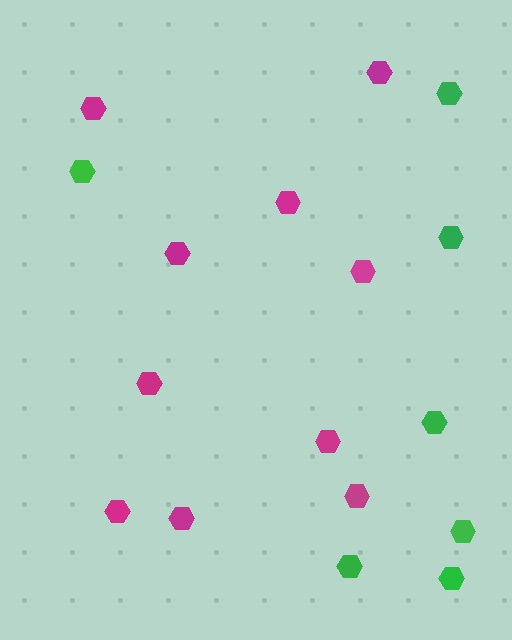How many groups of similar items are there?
There are 2 groups: one group of green hexagons (7) and one group of magenta hexagons (10).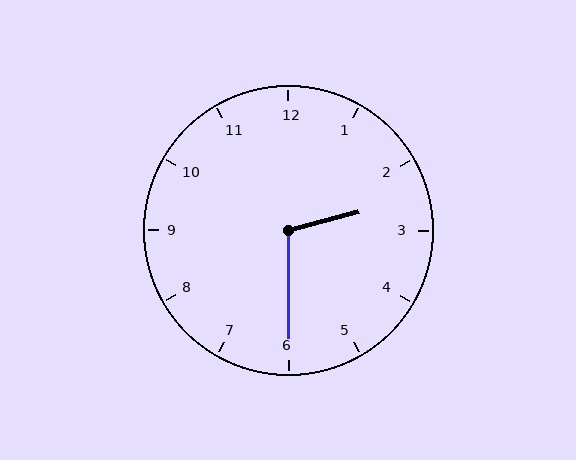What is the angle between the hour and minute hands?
Approximately 105 degrees.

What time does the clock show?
2:30.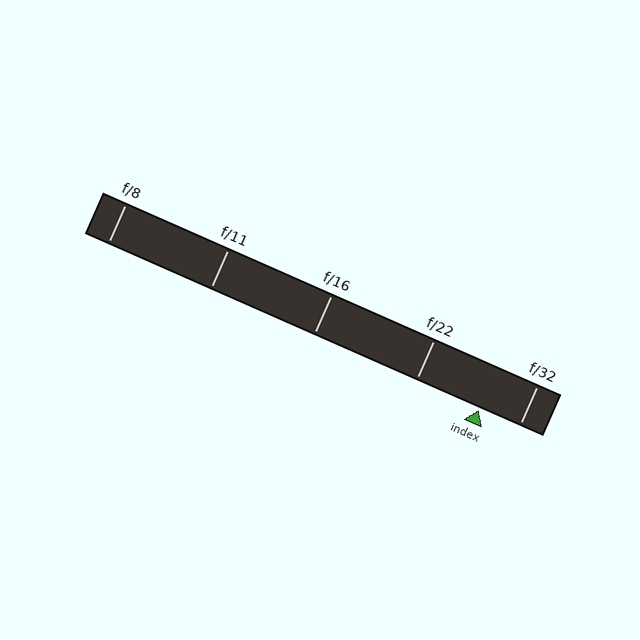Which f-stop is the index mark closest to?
The index mark is closest to f/32.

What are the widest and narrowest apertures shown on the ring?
The widest aperture shown is f/8 and the narrowest is f/32.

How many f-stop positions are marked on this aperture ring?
There are 5 f-stop positions marked.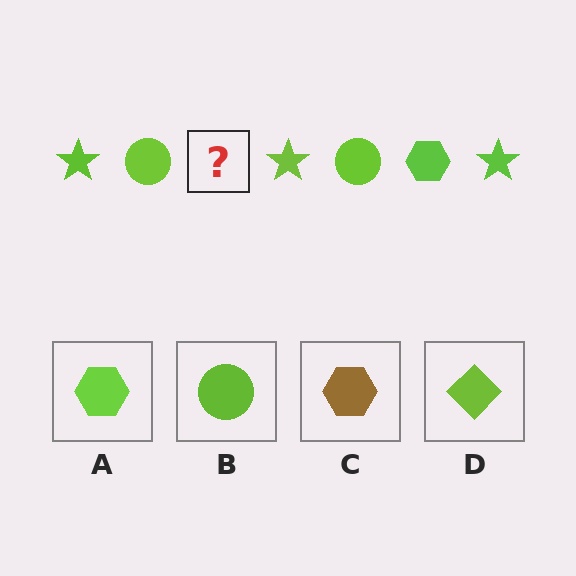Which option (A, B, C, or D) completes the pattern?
A.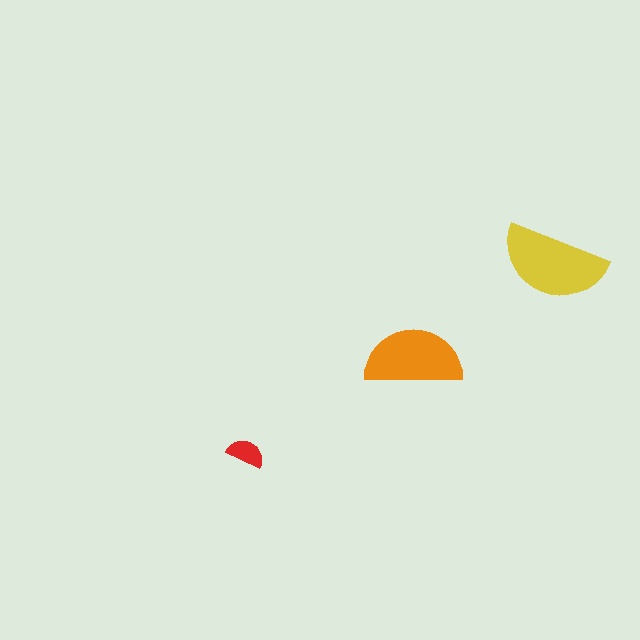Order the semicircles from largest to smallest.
the yellow one, the orange one, the red one.